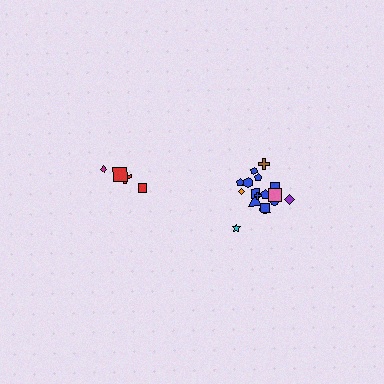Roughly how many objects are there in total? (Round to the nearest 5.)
Roughly 20 objects in total.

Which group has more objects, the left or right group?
The right group.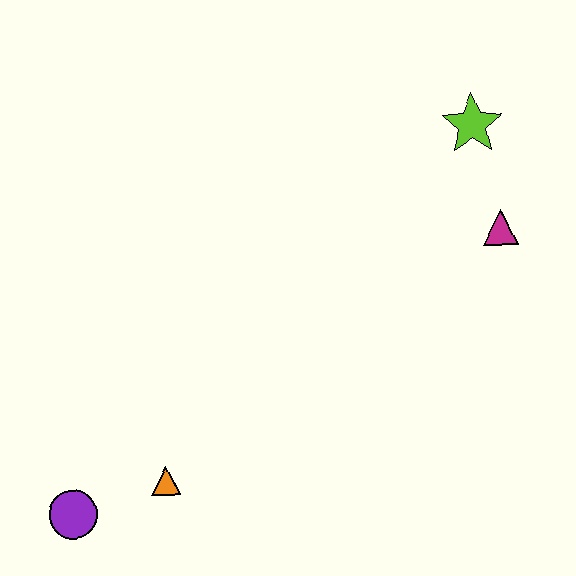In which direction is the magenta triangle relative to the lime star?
The magenta triangle is below the lime star.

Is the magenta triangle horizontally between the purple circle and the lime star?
No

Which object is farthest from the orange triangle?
The lime star is farthest from the orange triangle.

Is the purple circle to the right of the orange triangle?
No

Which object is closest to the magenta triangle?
The lime star is closest to the magenta triangle.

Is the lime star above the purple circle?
Yes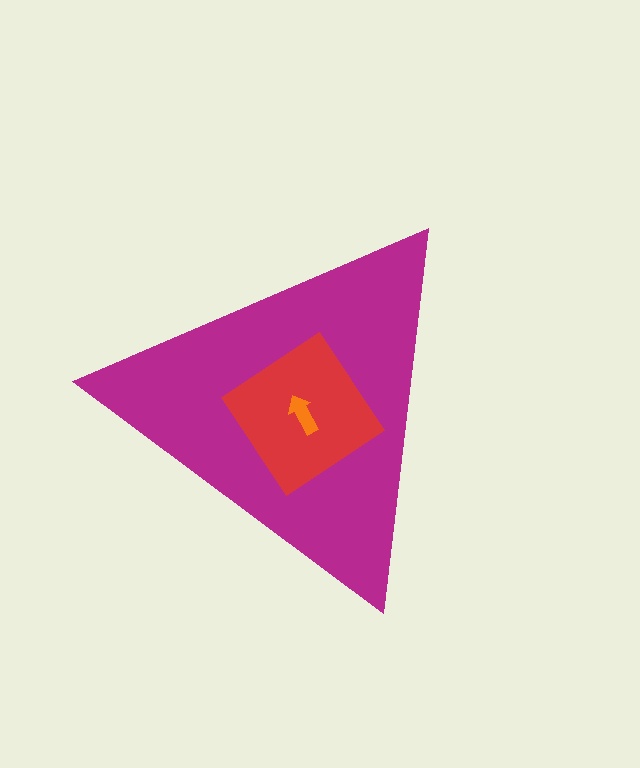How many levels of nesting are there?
3.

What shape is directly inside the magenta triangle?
The red diamond.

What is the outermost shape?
The magenta triangle.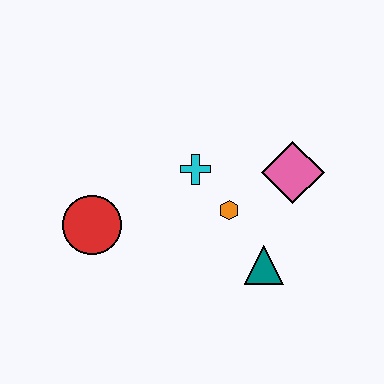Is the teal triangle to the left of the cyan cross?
No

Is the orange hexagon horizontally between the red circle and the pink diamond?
Yes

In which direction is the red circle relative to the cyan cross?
The red circle is to the left of the cyan cross.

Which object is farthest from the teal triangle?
The red circle is farthest from the teal triangle.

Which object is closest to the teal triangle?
The orange hexagon is closest to the teal triangle.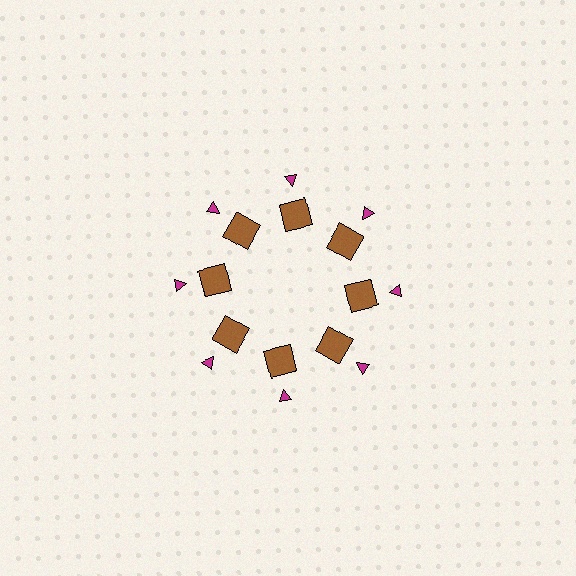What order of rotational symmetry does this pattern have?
This pattern has 8-fold rotational symmetry.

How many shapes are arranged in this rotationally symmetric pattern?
There are 16 shapes, arranged in 8 groups of 2.